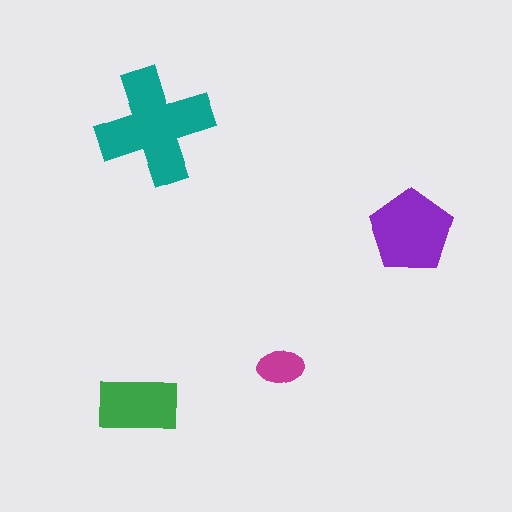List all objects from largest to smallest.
The teal cross, the purple pentagon, the green rectangle, the magenta ellipse.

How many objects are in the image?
There are 4 objects in the image.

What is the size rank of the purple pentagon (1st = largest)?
2nd.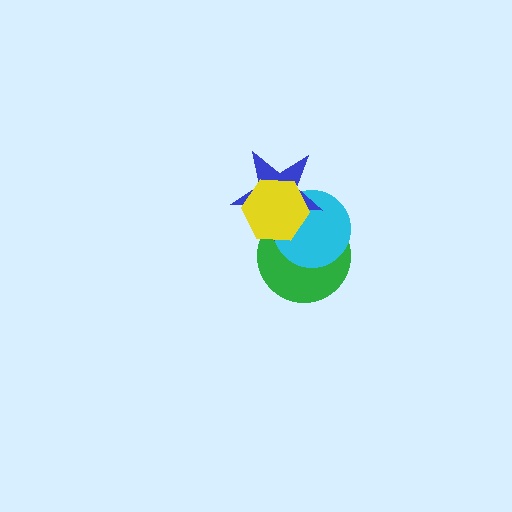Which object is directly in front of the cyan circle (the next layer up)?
The blue star is directly in front of the cyan circle.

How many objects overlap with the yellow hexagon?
3 objects overlap with the yellow hexagon.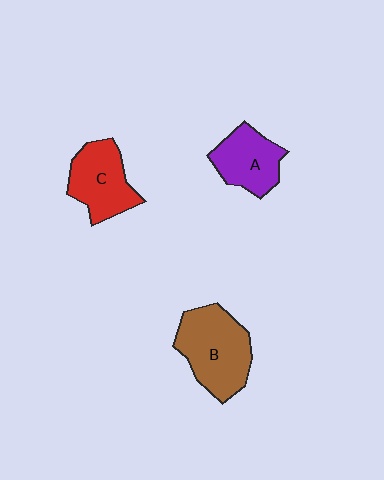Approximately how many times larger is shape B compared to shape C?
Approximately 1.3 times.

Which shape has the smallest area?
Shape A (purple).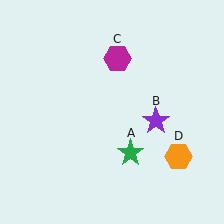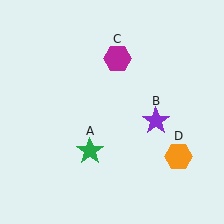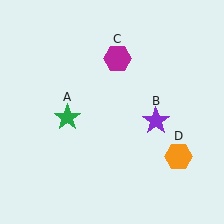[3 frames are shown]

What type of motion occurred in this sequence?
The green star (object A) rotated clockwise around the center of the scene.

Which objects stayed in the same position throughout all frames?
Purple star (object B) and magenta hexagon (object C) and orange hexagon (object D) remained stationary.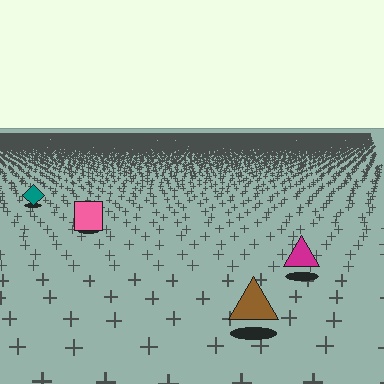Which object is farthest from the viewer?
The teal diamond is farthest from the viewer. It appears smaller and the ground texture around it is denser.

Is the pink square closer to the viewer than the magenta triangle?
No. The magenta triangle is closer — you can tell from the texture gradient: the ground texture is coarser near it.